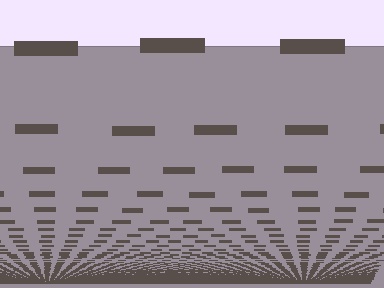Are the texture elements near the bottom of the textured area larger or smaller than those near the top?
Smaller. The gradient is inverted — elements near the bottom are smaller and denser.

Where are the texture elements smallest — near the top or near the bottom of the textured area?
Near the bottom.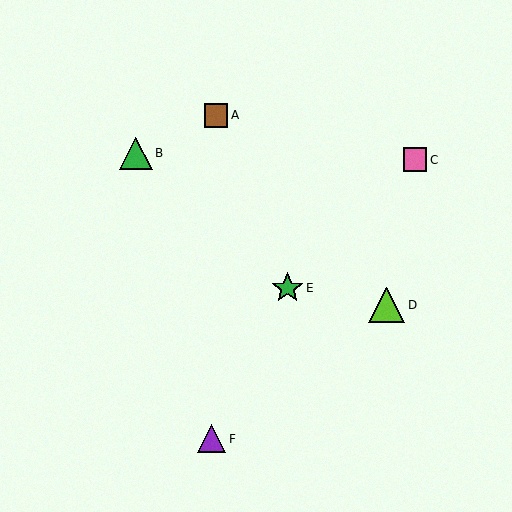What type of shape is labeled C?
Shape C is a pink square.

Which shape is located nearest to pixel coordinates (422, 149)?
The pink square (labeled C) at (415, 160) is nearest to that location.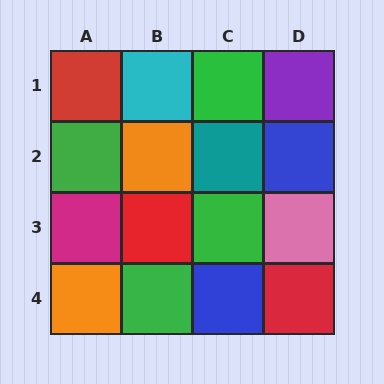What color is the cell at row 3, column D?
Pink.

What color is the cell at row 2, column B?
Orange.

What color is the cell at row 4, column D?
Red.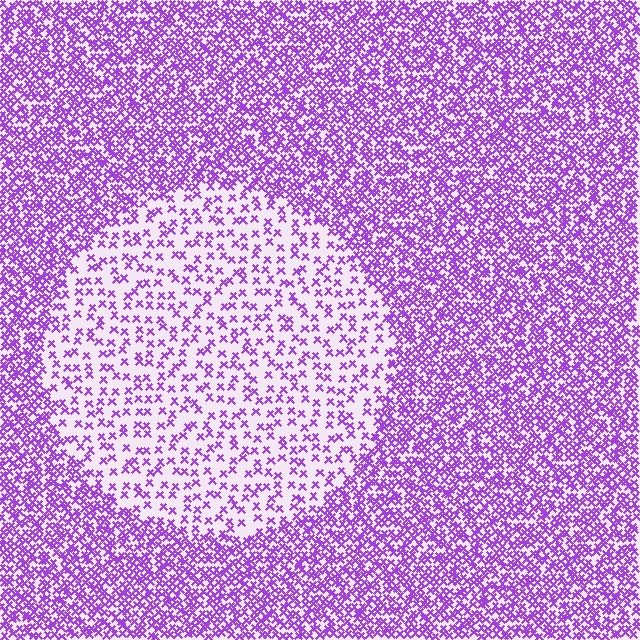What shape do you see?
I see a circle.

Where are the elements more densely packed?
The elements are more densely packed outside the circle boundary.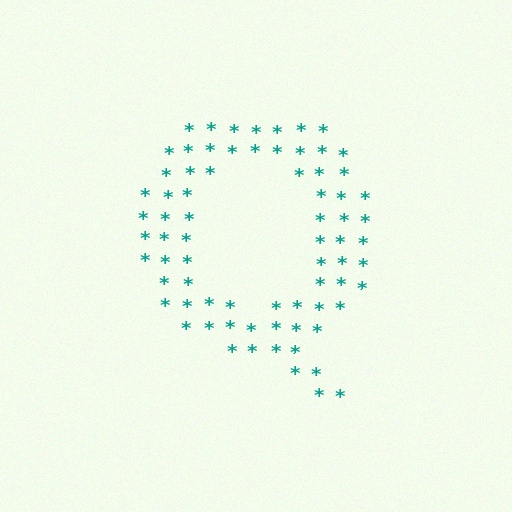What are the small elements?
The small elements are asterisks.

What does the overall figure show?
The overall figure shows the letter Q.